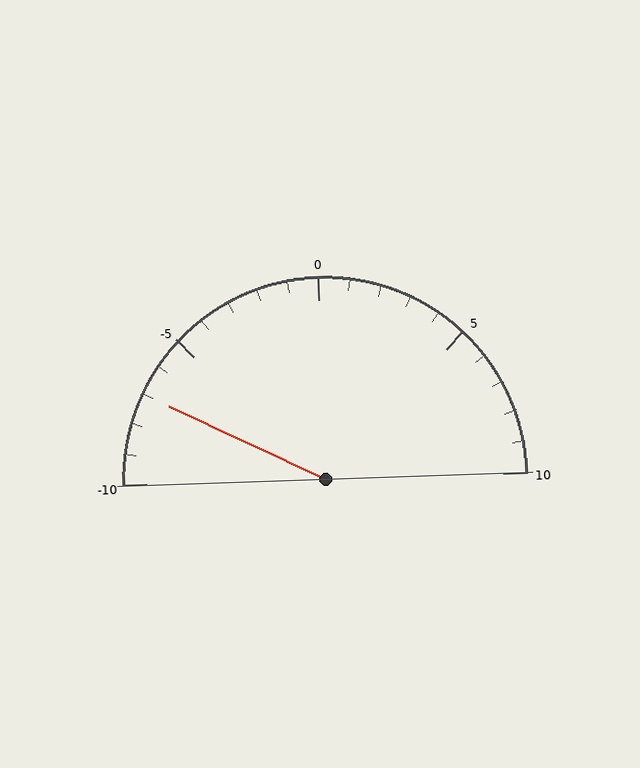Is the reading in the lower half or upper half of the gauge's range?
The reading is in the lower half of the range (-10 to 10).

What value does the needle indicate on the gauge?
The needle indicates approximately -7.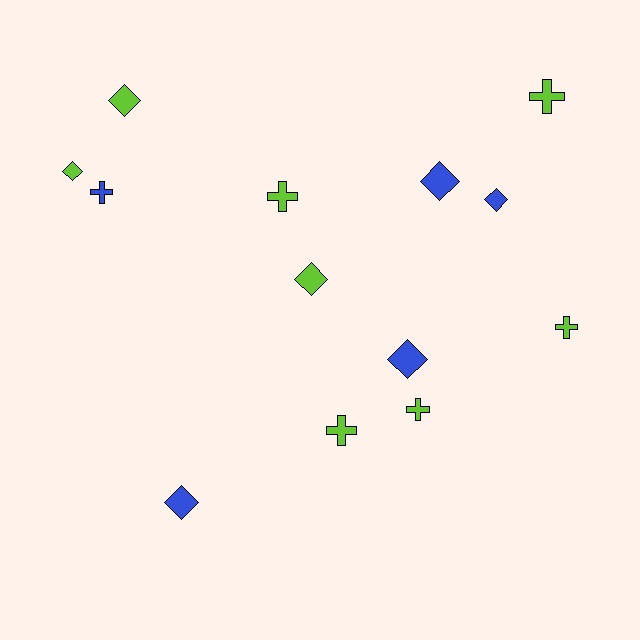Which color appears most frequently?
Lime, with 8 objects.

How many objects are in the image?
There are 13 objects.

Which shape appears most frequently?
Diamond, with 7 objects.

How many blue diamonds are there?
There are 4 blue diamonds.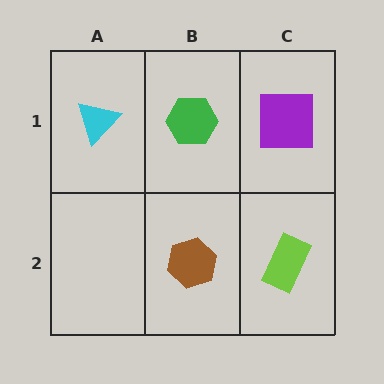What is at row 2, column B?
A brown hexagon.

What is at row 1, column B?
A green hexagon.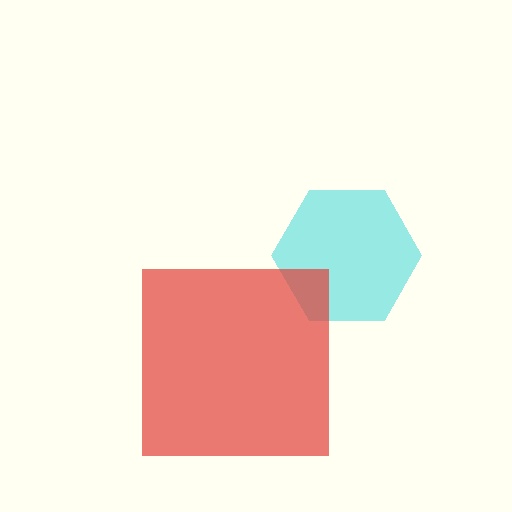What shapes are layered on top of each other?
The layered shapes are: a cyan hexagon, a red square.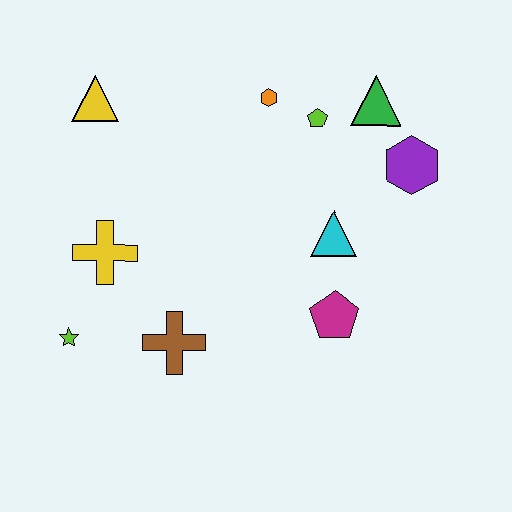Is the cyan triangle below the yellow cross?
No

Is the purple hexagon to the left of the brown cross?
No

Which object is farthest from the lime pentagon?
The lime star is farthest from the lime pentagon.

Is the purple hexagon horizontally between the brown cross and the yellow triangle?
No